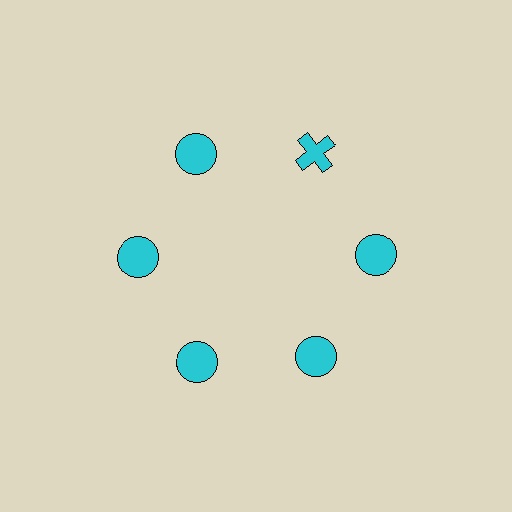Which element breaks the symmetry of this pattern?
The cyan cross at roughly the 1 o'clock position breaks the symmetry. All other shapes are cyan circles.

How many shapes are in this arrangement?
There are 6 shapes arranged in a ring pattern.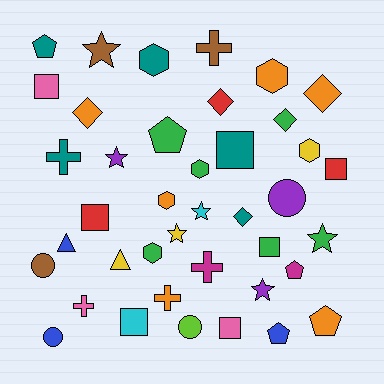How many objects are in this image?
There are 40 objects.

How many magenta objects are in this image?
There are 2 magenta objects.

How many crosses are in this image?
There are 5 crosses.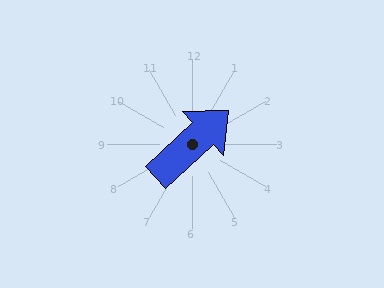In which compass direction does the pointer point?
Northeast.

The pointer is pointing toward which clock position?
Roughly 2 o'clock.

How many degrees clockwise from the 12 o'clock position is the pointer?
Approximately 48 degrees.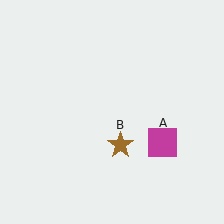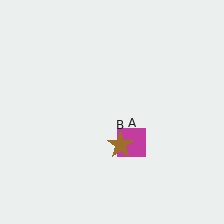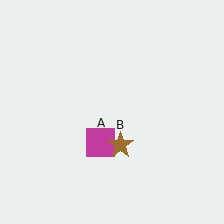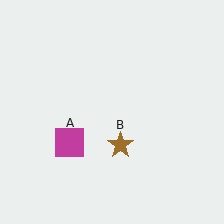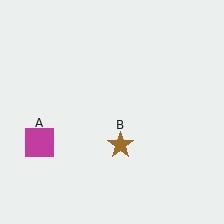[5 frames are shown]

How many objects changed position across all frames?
1 object changed position: magenta square (object A).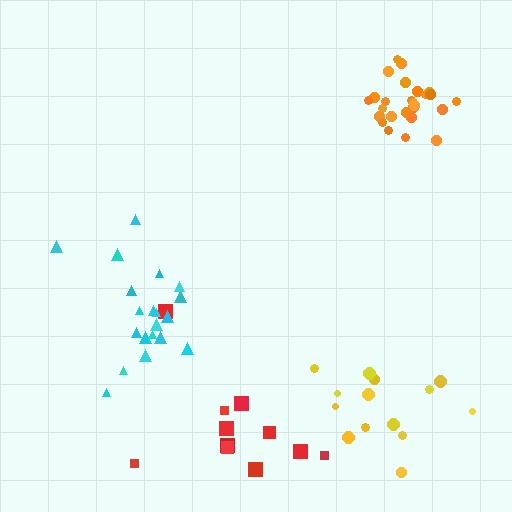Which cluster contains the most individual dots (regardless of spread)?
Orange (26).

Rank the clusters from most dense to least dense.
orange, cyan, red, yellow.